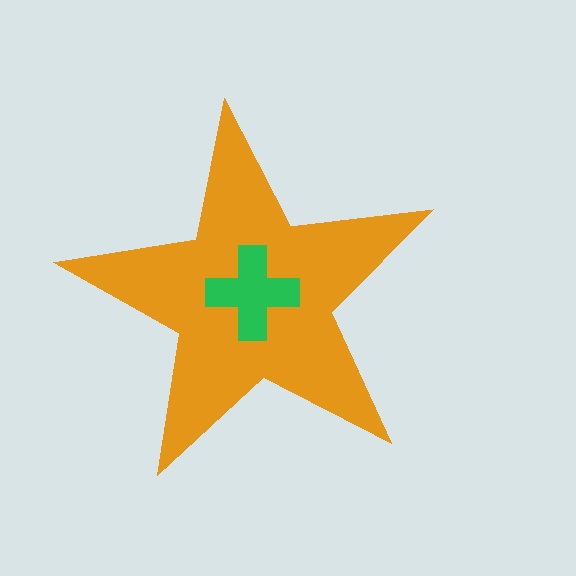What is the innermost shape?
The green cross.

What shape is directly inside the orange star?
The green cross.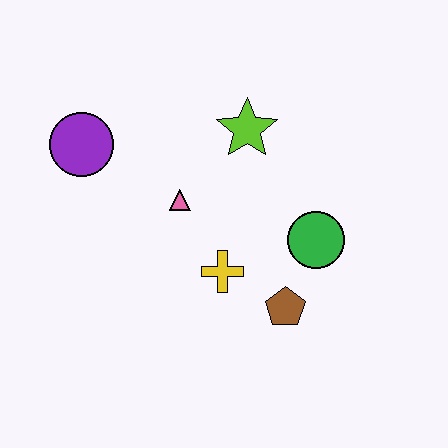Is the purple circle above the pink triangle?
Yes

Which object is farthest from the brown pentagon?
The purple circle is farthest from the brown pentagon.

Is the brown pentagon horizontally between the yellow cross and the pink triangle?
No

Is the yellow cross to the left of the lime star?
Yes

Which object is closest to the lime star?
The pink triangle is closest to the lime star.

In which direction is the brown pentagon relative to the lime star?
The brown pentagon is below the lime star.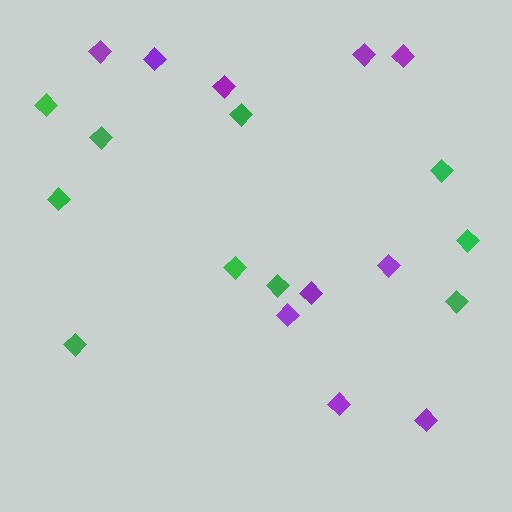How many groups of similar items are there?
There are 2 groups: one group of purple diamonds (10) and one group of green diamonds (10).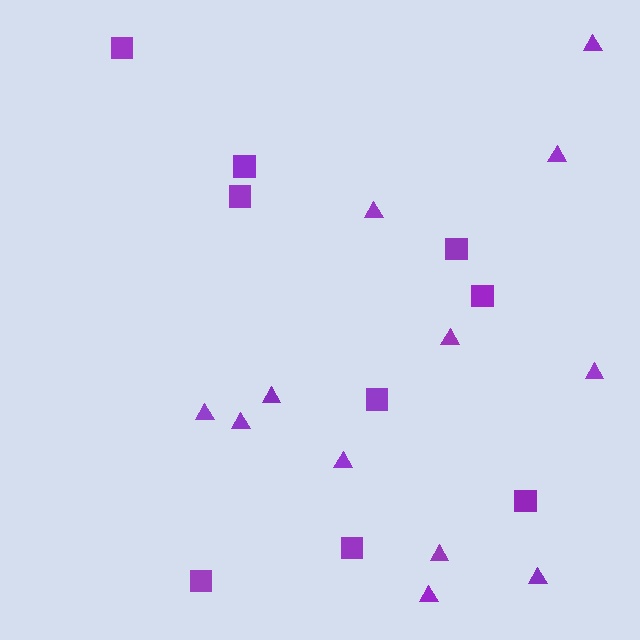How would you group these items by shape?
There are 2 groups: one group of squares (9) and one group of triangles (12).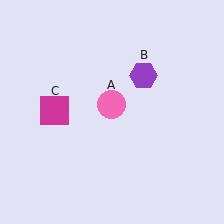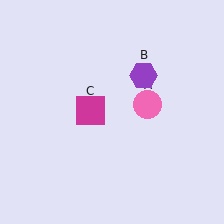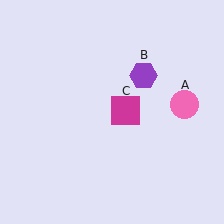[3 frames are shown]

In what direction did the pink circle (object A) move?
The pink circle (object A) moved right.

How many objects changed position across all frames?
2 objects changed position: pink circle (object A), magenta square (object C).